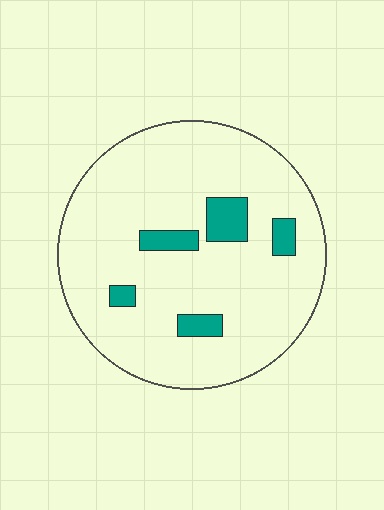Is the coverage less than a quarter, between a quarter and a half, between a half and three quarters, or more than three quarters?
Less than a quarter.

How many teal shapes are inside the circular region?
5.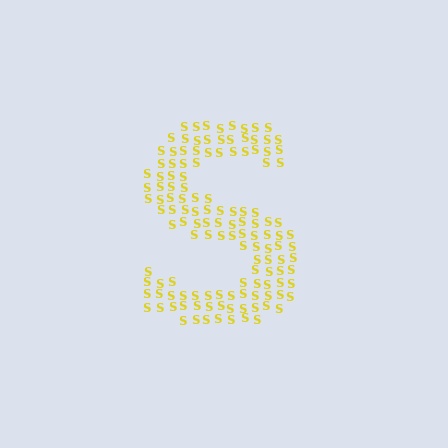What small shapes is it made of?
It is made of small letter S's.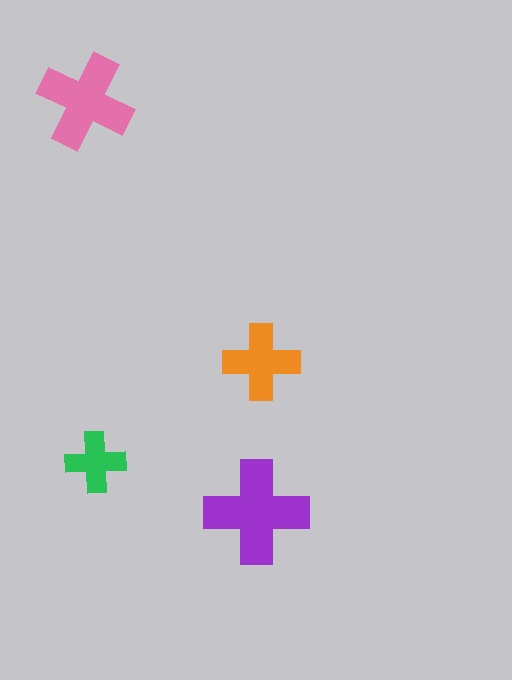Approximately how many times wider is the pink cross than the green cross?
About 1.5 times wider.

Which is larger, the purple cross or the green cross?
The purple one.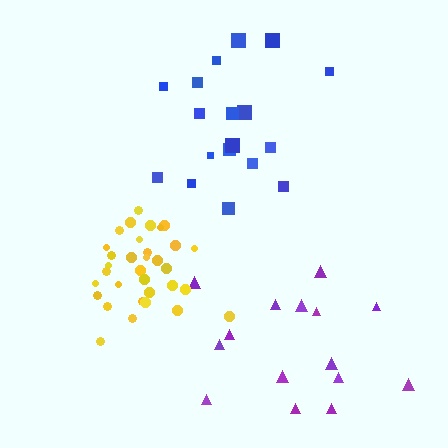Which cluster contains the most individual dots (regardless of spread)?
Yellow (35).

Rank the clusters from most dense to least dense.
yellow, blue, purple.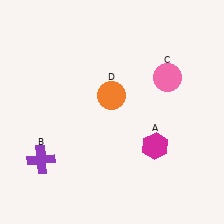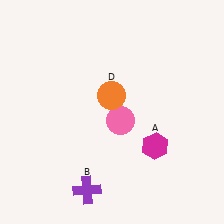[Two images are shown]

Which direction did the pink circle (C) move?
The pink circle (C) moved left.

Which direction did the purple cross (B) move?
The purple cross (B) moved right.